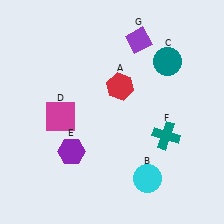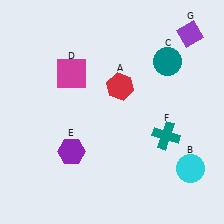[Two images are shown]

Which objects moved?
The objects that moved are: the cyan circle (B), the magenta square (D), the purple diamond (G).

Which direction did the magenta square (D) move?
The magenta square (D) moved up.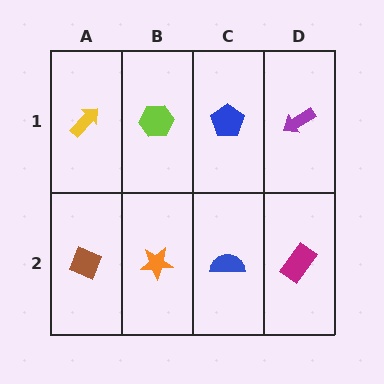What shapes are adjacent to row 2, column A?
A yellow arrow (row 1, column A), an orange star (row 2, column B).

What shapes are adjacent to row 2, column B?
A lime hexagon (row 1, column B), a brown diamond (row 2, column A), a blue semicircle (row 2, column C).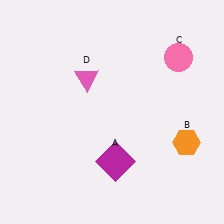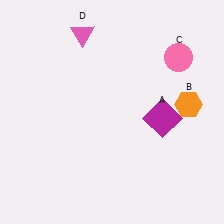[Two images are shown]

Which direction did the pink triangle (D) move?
The pink triangle (D) moved up.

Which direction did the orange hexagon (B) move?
The orange hexagon (B) moved up.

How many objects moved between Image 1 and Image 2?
3 objects moved between the two images.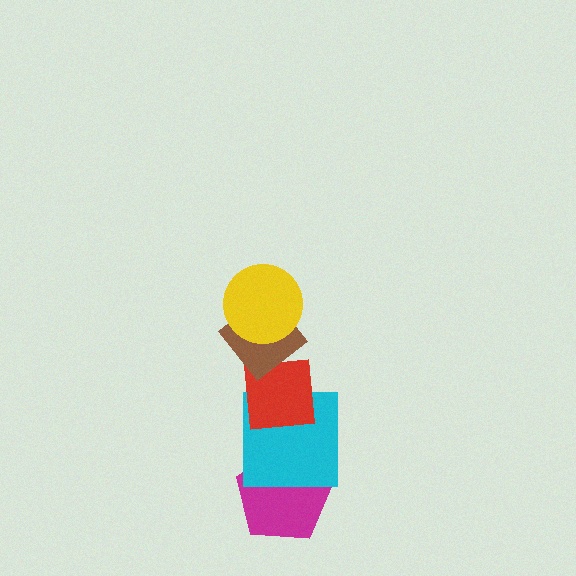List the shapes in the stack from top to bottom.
From top to bottom: the yellow circle, the brown diamond, the red square, the cyan square, the magenta pentagon.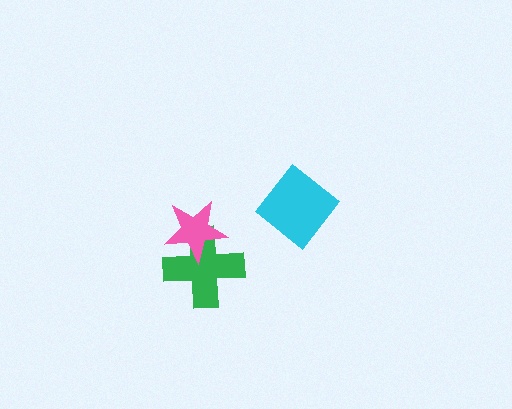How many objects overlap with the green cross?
1 object overlaps with the green cross.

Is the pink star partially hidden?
No, no other shape covers it.